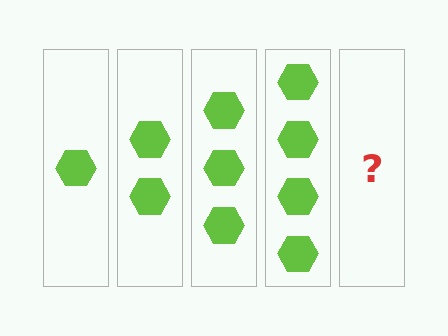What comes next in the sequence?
The next element should be 5 hexagons.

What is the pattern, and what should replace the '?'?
The pattern is that each step adds one more hexagon. The '?' should be 5 hexagons.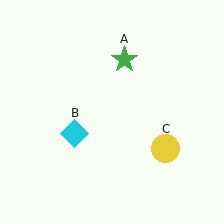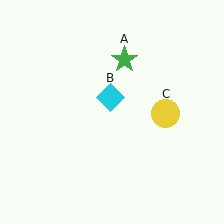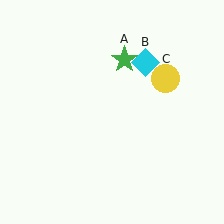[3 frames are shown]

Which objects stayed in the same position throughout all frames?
Green star (object A) remained stationary.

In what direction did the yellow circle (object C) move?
The yellow circle (object C) moved up.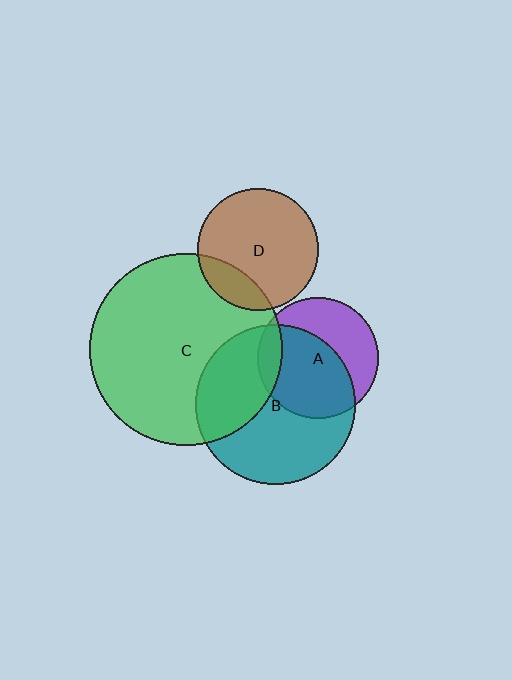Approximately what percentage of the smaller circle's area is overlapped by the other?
Approximately 35%.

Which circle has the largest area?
Circle C (green).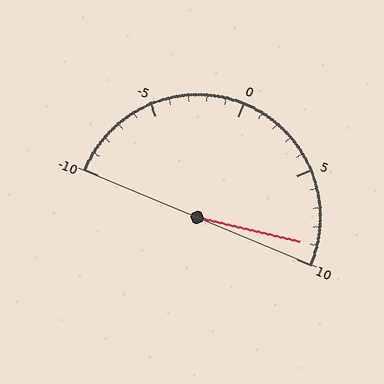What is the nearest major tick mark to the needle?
The nearest major tick mark is 10.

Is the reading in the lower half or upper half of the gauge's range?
The reading is in the upper half of the range (-10 to 10).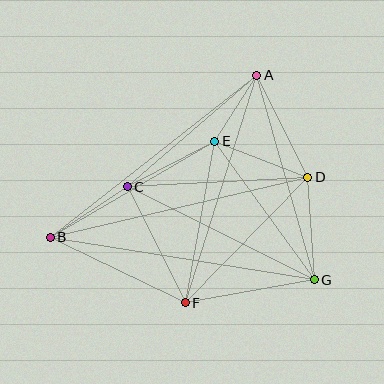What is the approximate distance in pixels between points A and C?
The distance between A and C is approximately 171 pixels.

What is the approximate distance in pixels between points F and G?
The distance between F and G is approximately 131 pixels.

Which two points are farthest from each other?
Points B and G are farthest from each other.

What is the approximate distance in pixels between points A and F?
The distance between A and F is approximately 239 pixels.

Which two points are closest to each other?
Points A and E are closest to each other.